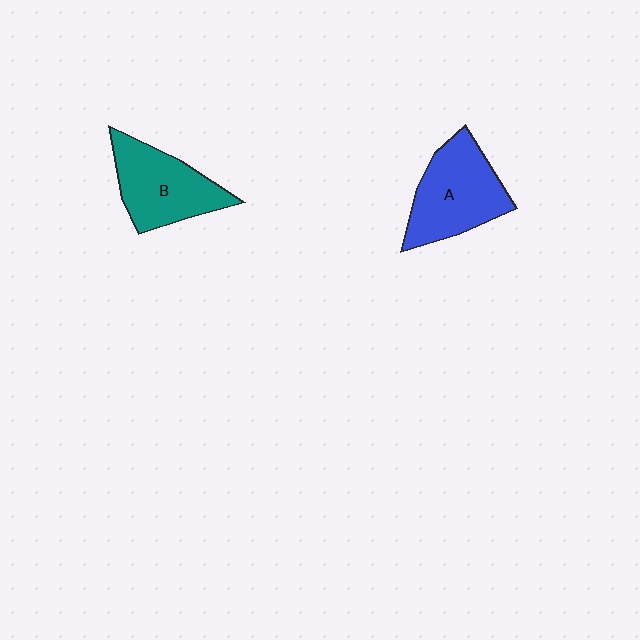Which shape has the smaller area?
Shape B (teal).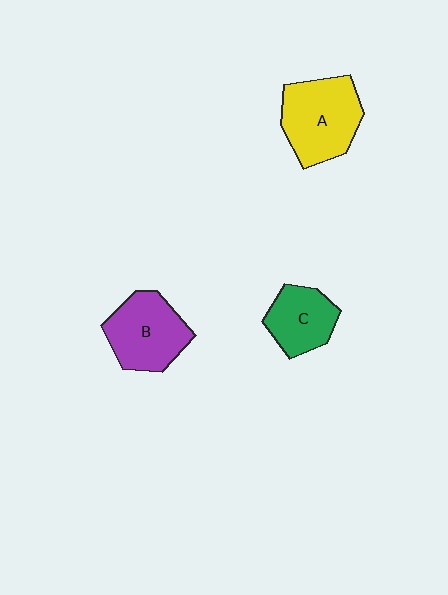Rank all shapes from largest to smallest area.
From largest to smallest: A (yellow), B (purple), C (green).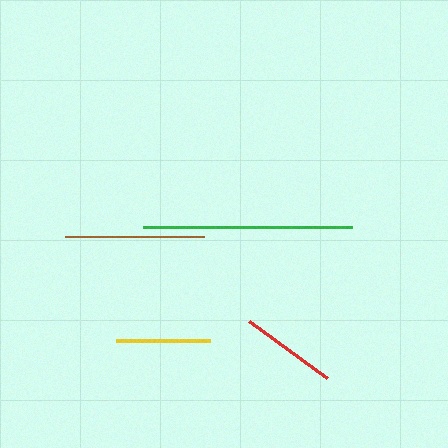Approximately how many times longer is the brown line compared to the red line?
The brown line is approximately 1.4 times the length of the red line.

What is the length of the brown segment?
The brown segment is approximately 139 pixels long.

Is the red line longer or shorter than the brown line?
The brown line is longer than the red line.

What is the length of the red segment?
The red segment is approximately 96 pixels long.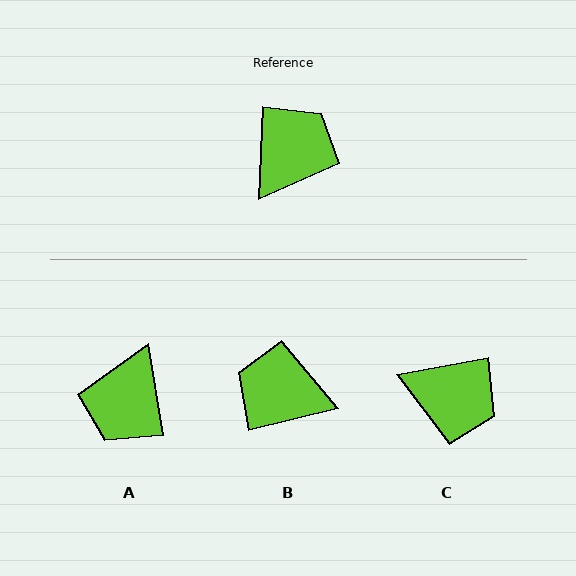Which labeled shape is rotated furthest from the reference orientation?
A, about 168 degrees away.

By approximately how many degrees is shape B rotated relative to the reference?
Approximately 106 degrees counter-clockwise.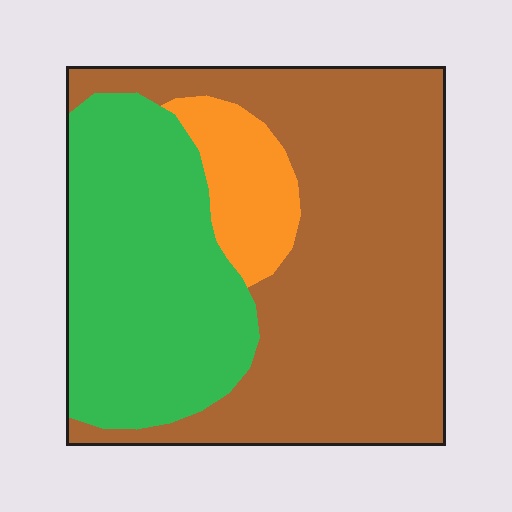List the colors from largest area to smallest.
From largest to smallest: brown, green, orange.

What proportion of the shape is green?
Green covers 35% of the shape.